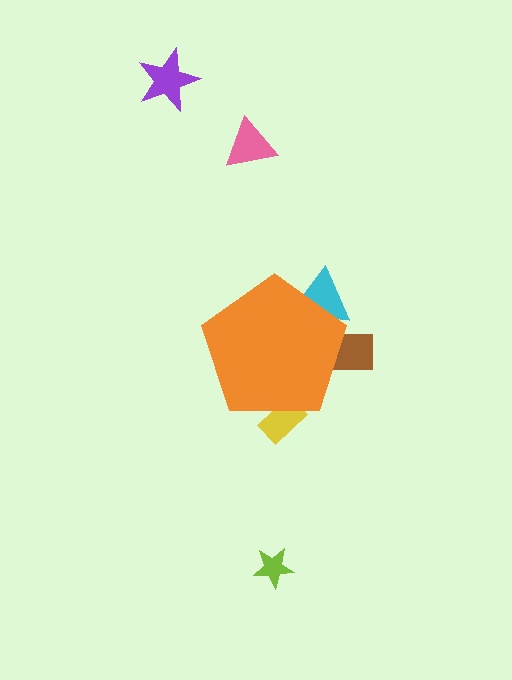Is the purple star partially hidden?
No, the purple star is fully visible.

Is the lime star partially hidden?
No, the lime star is fully visible.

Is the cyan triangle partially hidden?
Yes, the cyan triangle is partially hidden behind the orange pentagon.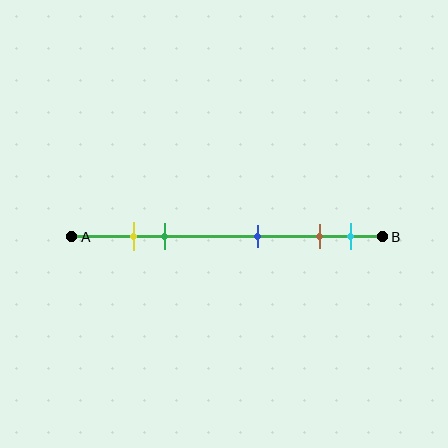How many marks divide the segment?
There are 5 marks dividing the segment.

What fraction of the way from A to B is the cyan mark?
The cyan mark is approximately 90% (0.9) of the way from A to B.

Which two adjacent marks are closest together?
The yellow and green marks are the closest adjacent pair.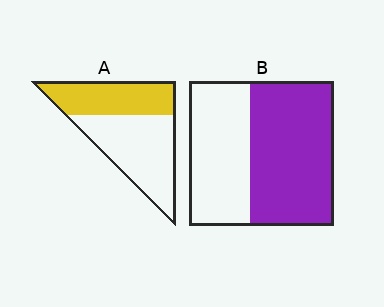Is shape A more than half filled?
No.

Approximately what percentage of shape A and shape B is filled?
A is approximately 40% and B is approximately 60%.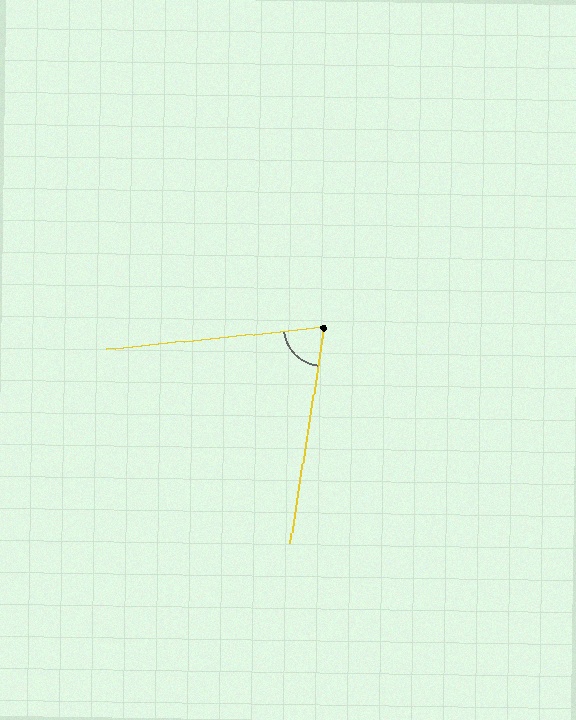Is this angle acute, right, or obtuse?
It is acute.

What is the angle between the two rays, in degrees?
Approximately 75 degrees.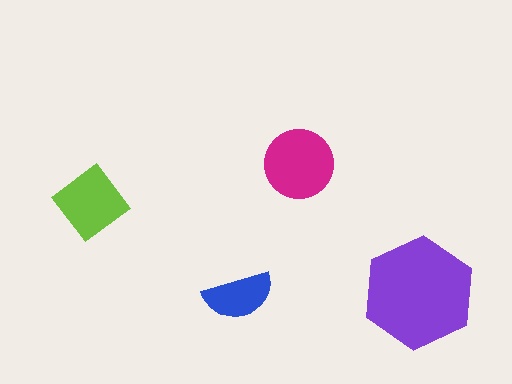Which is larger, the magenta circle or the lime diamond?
The magenta circle.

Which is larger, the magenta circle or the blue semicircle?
The magenta circle.